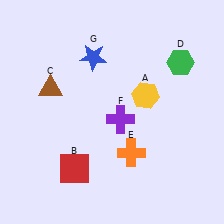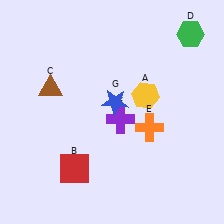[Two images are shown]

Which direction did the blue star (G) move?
The blue star (G) moved down.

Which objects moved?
The objects that moved are: the green hexagon (D), the orange cross (E), the blue star (G).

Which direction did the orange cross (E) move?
The orange cross (E) moved up.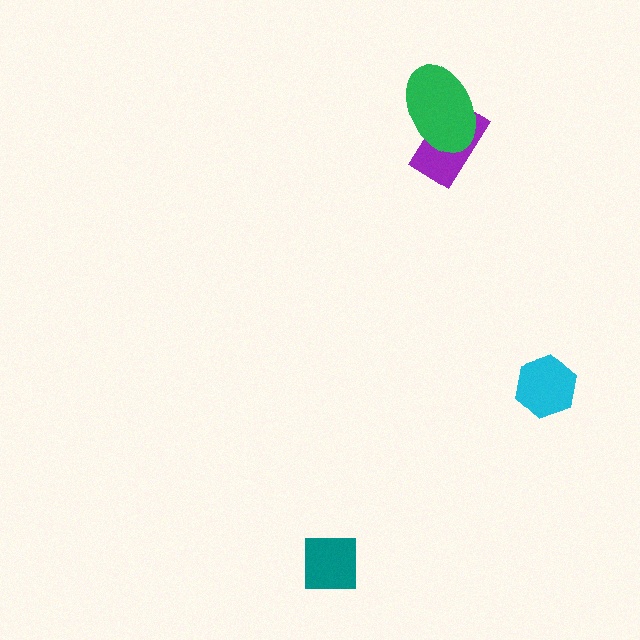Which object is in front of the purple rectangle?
The green ellipse is in front of the purple rectangle.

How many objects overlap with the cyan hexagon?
0 objects overlap with the cyan hexagon.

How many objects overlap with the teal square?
0 objects overlap with the teal square.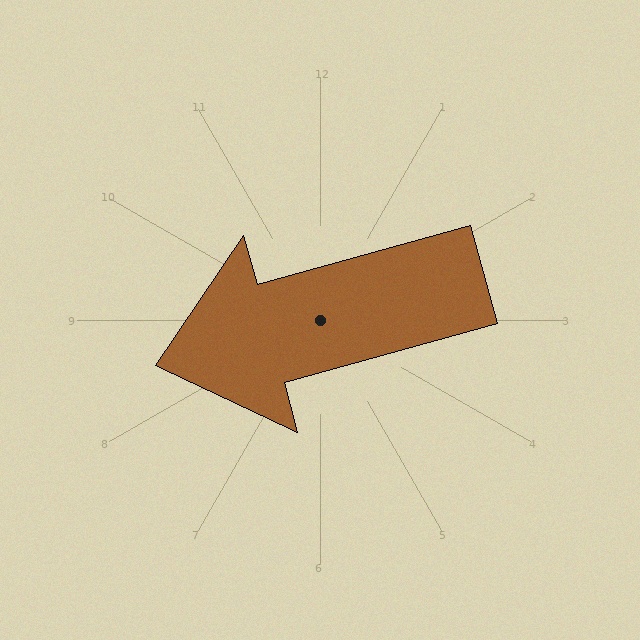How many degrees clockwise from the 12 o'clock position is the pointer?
Approximately 255 degrees.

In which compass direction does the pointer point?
West.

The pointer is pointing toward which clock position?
Roughly 8 o'clock.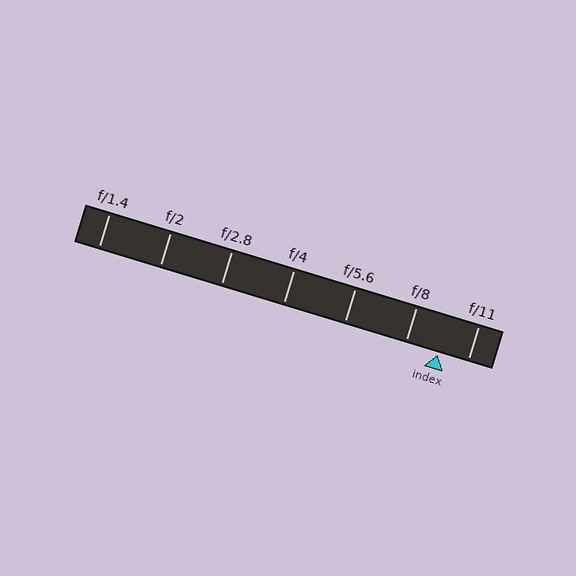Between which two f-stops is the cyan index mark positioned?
The index mark is between f/8 and f/11.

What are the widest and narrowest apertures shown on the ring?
The widest aperture shown is f/1.4 and the narrowest is f/11.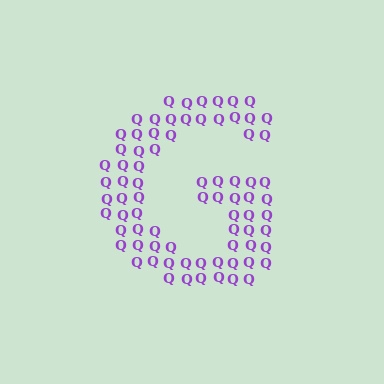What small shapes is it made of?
It is made of small letter Q's.